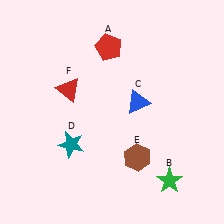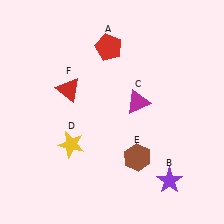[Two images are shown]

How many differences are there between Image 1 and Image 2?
There are 3 differences between the two images.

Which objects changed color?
B changed from green to purple. C changed from blue to magenta. D changed from teal to yellow.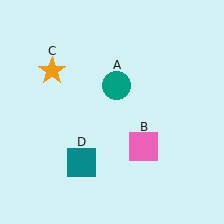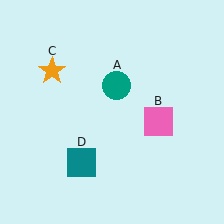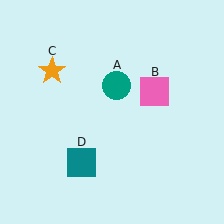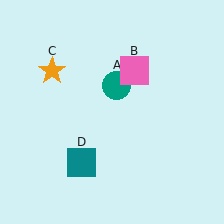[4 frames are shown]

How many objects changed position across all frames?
1 object changed position: pink square (object B).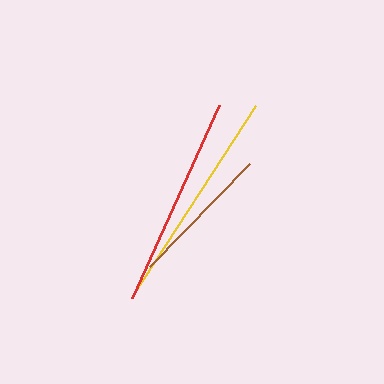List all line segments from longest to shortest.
From longest to shortest: yellow, red, brown.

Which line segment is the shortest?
The brown line is the shortest at approximately 143 pixels.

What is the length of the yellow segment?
The yellow segment is approximately 226 pixels long.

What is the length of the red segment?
The red segment is approximately 211 pixels long.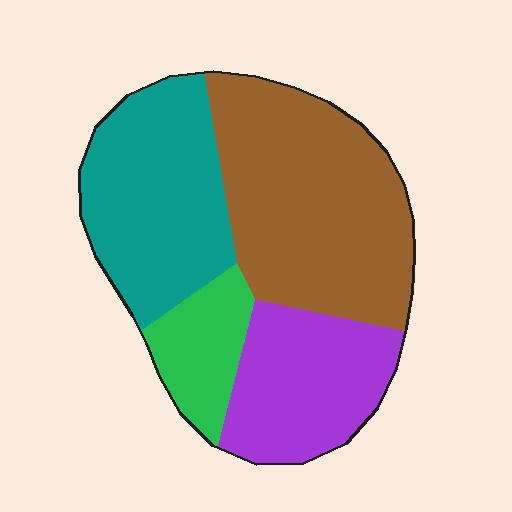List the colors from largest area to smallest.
From largest to smallest: brown, teal, purple, green.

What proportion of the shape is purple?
Purple covers roughly 20% of the shape.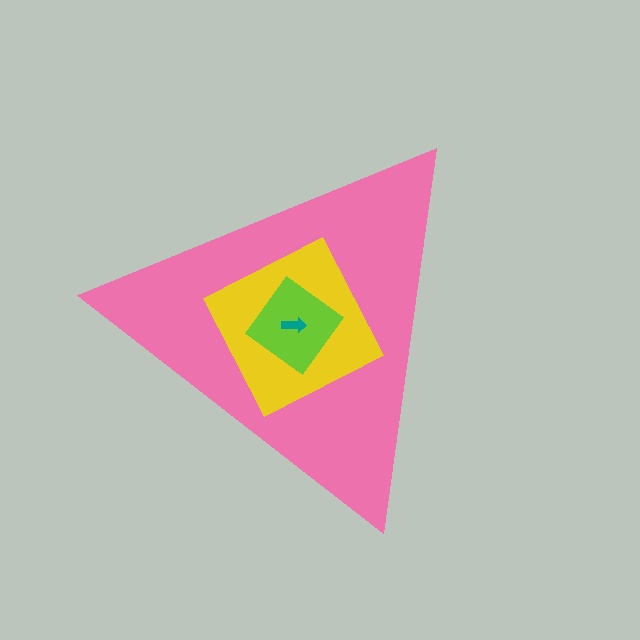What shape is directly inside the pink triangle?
The yellow square.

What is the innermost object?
The teal arrow.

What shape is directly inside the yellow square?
The lime diamond.